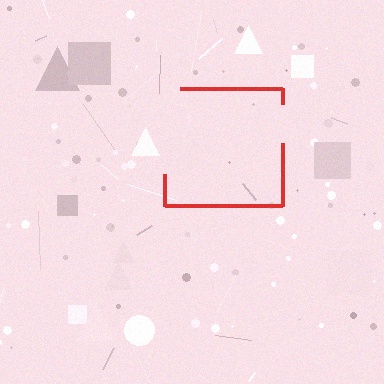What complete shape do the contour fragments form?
The contour fragments form a square.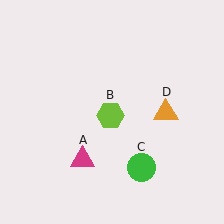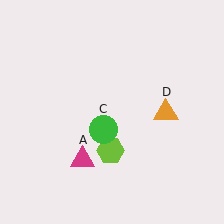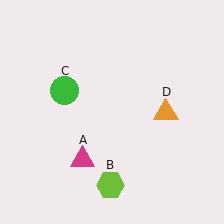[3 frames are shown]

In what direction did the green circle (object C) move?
The green circle (object C) moved up and to the left.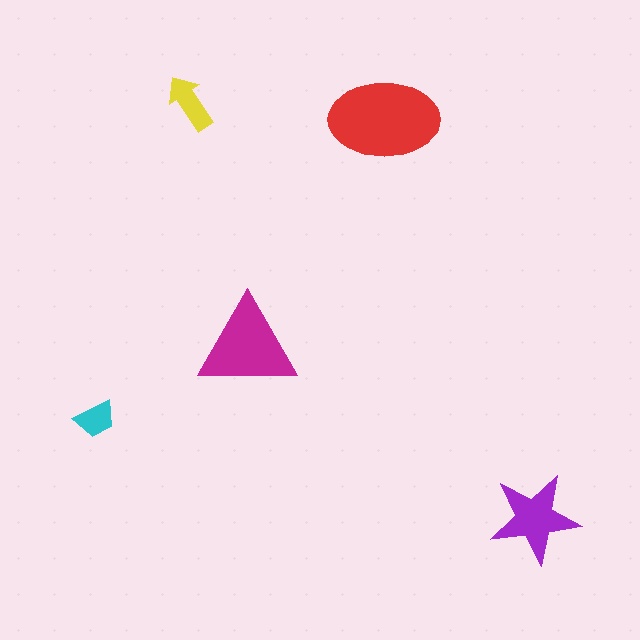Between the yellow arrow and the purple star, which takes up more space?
The purple star.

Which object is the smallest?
The cyan trapezoid.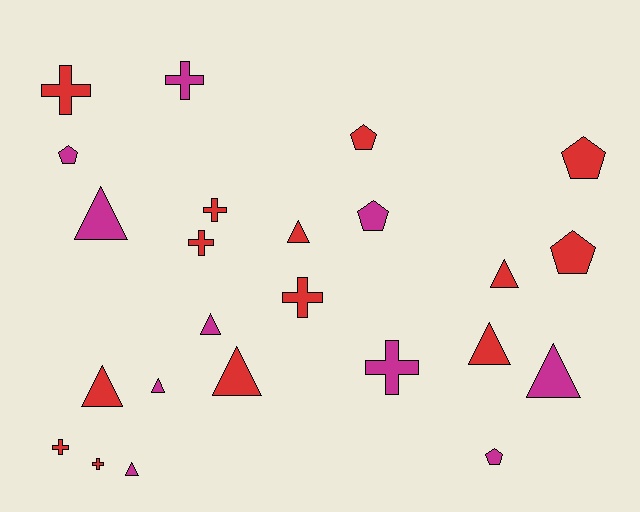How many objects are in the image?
There are 24 objects.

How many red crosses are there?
There are 6 red crosses.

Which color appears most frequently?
Red, with 14 objects.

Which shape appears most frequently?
Triangle, with 10 objects.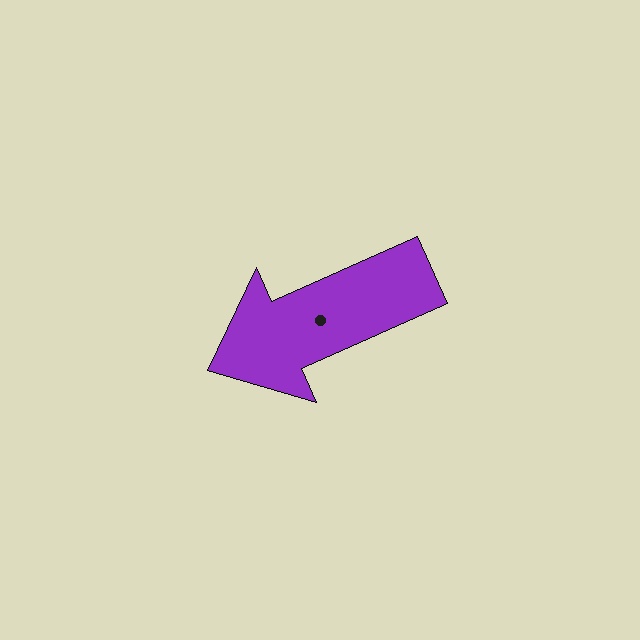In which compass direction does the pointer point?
Southwest.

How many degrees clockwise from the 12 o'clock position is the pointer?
Approximately 246 degrees.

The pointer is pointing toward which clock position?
Roughly 8 o'clock.